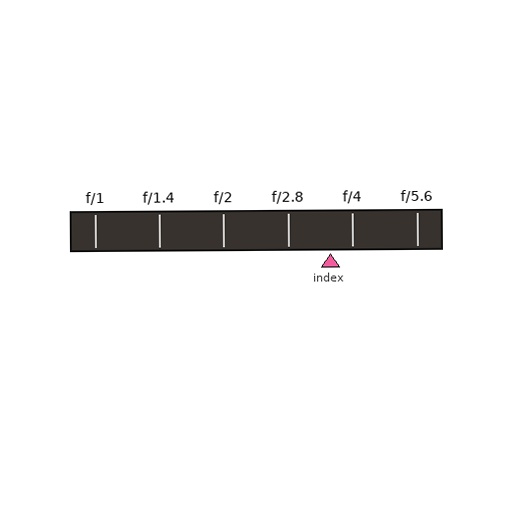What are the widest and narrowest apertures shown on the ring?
The widest aperture shown is f/1 and the narrowest is f/5.6.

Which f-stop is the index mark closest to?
The index mark is closest to f/4.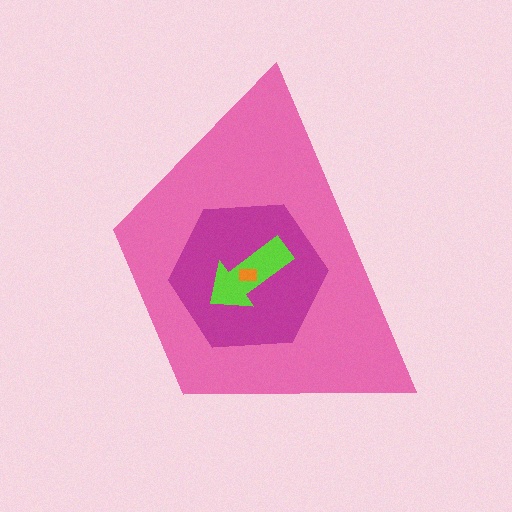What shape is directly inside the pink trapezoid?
The magenta hexagon.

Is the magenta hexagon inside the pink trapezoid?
Yes.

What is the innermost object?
The orange rectangle.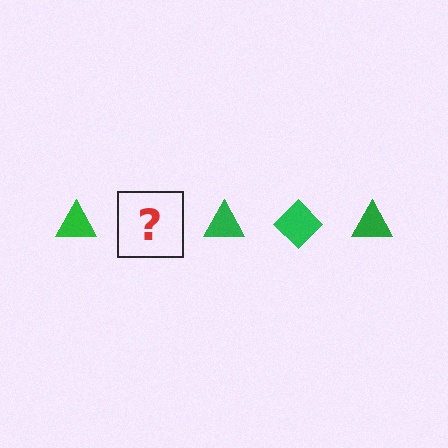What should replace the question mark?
The question mark should be replaced with a green diamond.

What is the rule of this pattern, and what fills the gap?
The rule is that the pattern cycles through triangle, diamond shapes in green. The gap should be filled with a green diamond.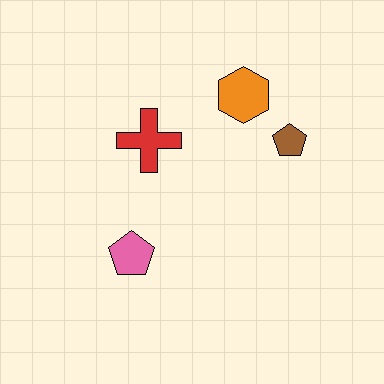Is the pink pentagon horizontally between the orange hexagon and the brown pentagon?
No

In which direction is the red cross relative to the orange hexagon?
The red cross is to the left of the orange hexagon.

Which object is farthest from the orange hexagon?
The pink pentagon is farthest from the orange hexagon.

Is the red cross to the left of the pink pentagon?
No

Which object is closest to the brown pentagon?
The orange hexagon is closest to the brown pentagon.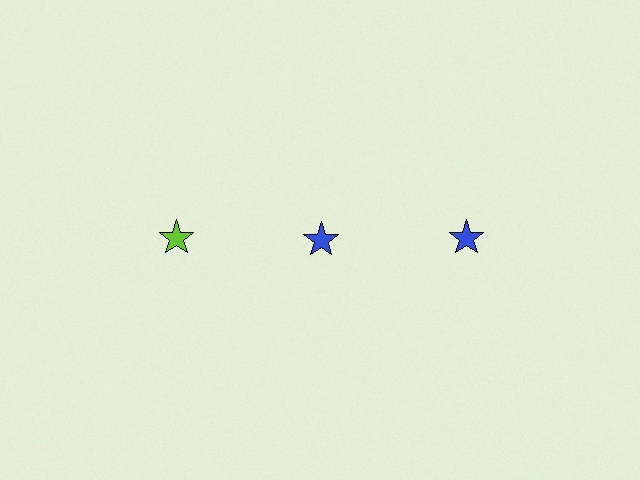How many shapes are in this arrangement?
There are 3 shapes arranged in a grid pattern.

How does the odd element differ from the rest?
It has a different color: lime instead of blue.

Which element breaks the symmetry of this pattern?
The lime star in the top row, leftmost column breaks the symmetry. All other shapes are blue stars.